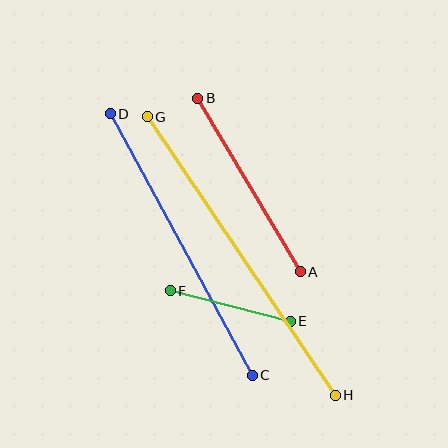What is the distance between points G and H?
The distance is approximately 336 pixels.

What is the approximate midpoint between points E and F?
The midpoint is at approximately (230, 306) pixels.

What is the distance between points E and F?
The distance is approximately 124 pixels.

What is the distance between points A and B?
The distance is approximately 201 pixels.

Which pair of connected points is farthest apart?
Points G and H are farthest apart.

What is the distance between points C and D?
The distance is approximately 297 pixels.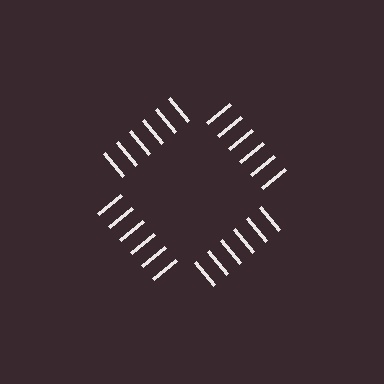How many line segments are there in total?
24 — 6 along each of the 4 edges.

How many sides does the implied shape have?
4 sides — the line-ends trace a square.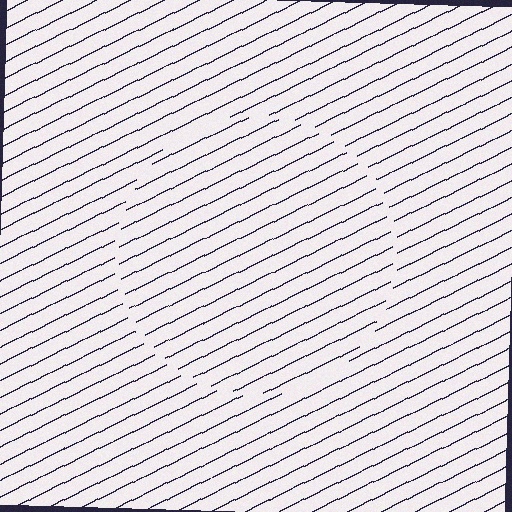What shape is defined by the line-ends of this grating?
An illusory circle. The interior of the shape contains the same grating, shifted by half a period — the contour is defined by the phase discontinuity where line-ends from the inner and outer gratings abut.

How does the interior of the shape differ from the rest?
The interior of the shape contains the same grating, shifted by half a period — the contour is defined by the phase discontinuity where line-ends from the inner and outer gratings abut.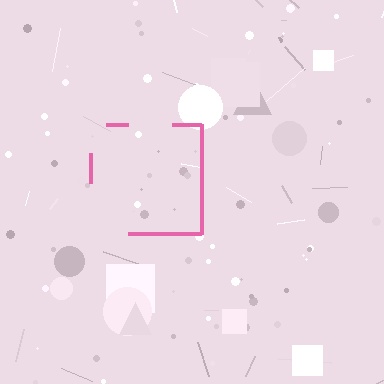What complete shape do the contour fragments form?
The contour fragments form a square.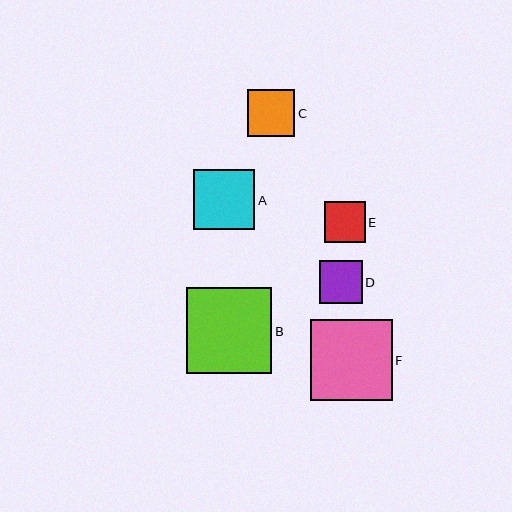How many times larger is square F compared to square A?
Square F is approximately 1.3 times the size of square A.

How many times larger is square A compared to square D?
Square A is approximately 1.4 times the size of square D.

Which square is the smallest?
Square E is the smallest with a size of approximately 41 pixels.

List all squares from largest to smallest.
From largest to smallest: B, F, A, C, D, E.